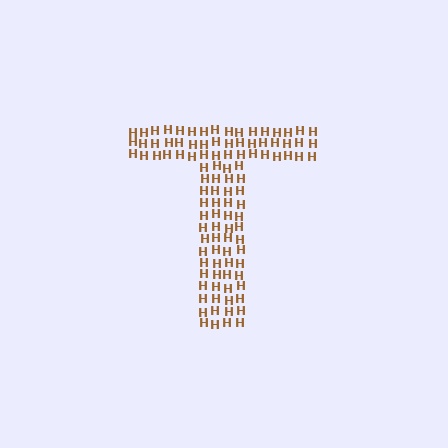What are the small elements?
The small elements are letter H's.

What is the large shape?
The large shape is the letter T.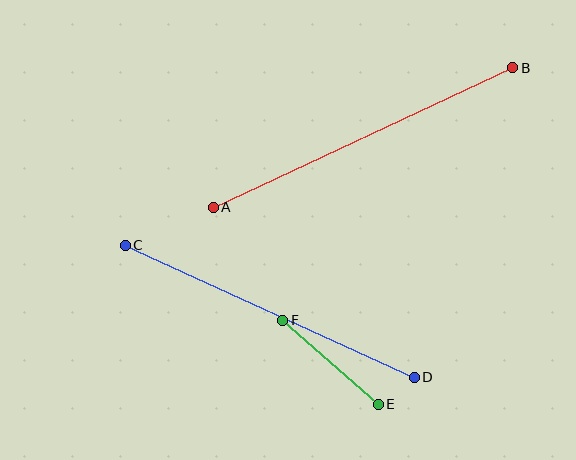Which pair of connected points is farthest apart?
Points A and B are farthest apart.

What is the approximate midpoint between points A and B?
The midpoint is at approximately (363, 138) pixels.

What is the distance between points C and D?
The distance is approximately 318 pixels.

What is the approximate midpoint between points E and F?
The midpoint is at approximately (330, 362) pixels.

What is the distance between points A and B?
The distance is approximately 330 pixels.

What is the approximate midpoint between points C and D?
The midpoint is at approximately (270, 311) pixels.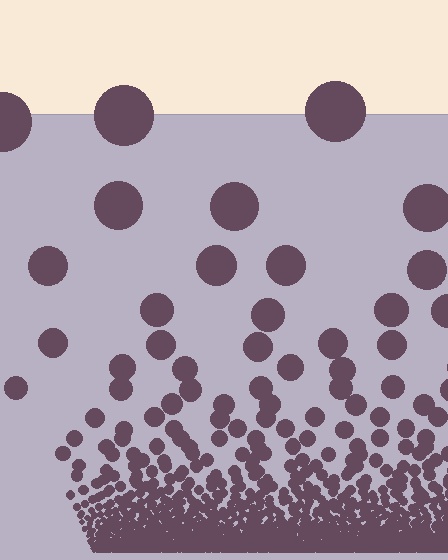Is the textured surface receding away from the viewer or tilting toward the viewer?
The surface appears to tilt toward the viewer. Texture elements get larger and sparser toward the top.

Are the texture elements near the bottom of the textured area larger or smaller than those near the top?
Smaller. The gradient is inverted — elements near the bottom are smaller and denser.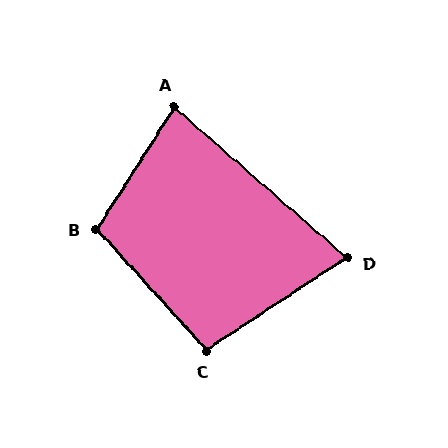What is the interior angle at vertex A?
Approximately 81 degrees (acute).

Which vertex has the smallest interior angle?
D, at approximately 74 degrees.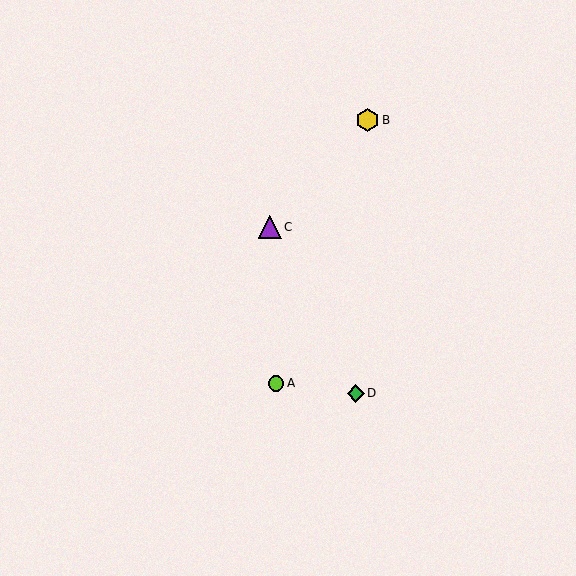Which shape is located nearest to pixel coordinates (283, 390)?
The lime circle (labeled A) at (276, 383) is nearest to that location.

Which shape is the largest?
The purple triangle (labeled C) is the largest.